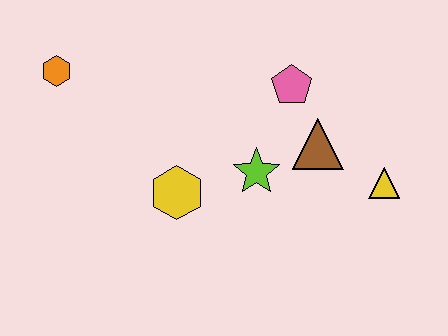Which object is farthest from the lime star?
The orange hexagon is farthest from the lime star.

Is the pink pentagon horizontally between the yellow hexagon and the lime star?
No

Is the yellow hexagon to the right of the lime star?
No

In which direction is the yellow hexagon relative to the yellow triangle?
The yellow hexagon is to the left of the yellow triangle.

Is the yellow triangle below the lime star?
Yes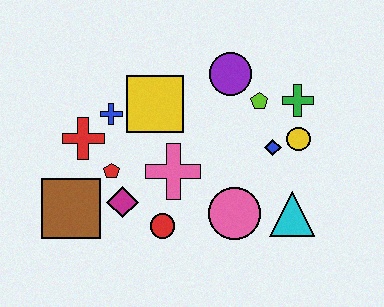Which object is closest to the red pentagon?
The magenta diamond is closest to the red pentagon.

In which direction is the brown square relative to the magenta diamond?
The brown square is to the left of the magenta diamond.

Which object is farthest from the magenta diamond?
The green cross is farthest from the magenta diamond.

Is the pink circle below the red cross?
Yes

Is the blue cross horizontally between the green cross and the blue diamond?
No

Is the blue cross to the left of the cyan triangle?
Yes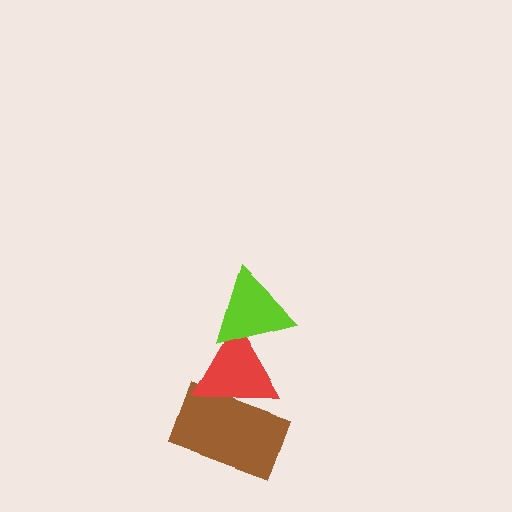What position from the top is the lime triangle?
The lime triangle is 1st from the top.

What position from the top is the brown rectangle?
The brown rectangle is 3rd from the top.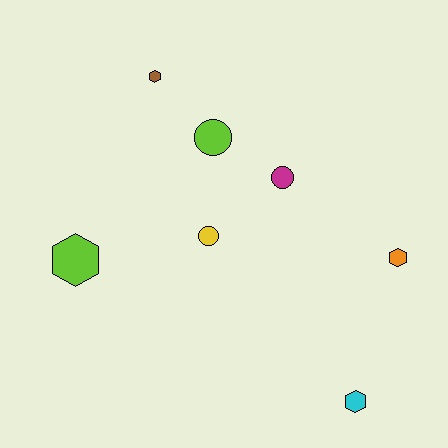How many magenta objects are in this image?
There is 1 magenta object.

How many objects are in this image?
There are 7 objects.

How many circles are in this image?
There are 3 circles.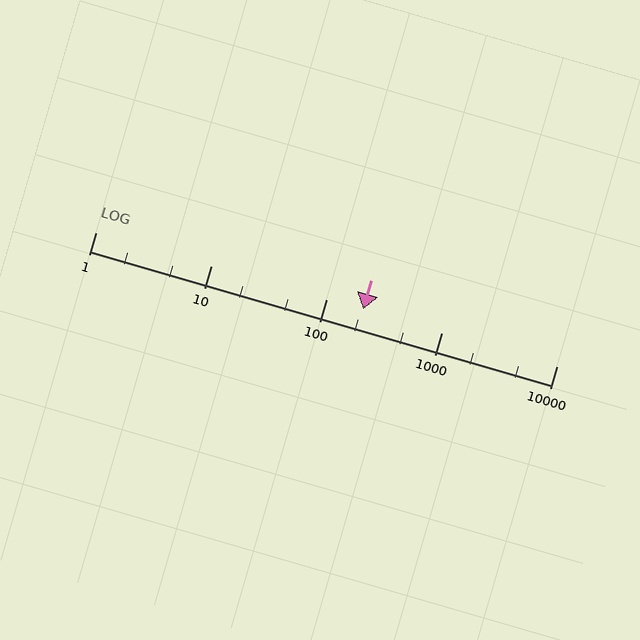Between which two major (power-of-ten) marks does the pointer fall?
The pointer is between 100 and 1000.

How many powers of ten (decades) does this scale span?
The scale spans 4 decades, from 1 to 10000.